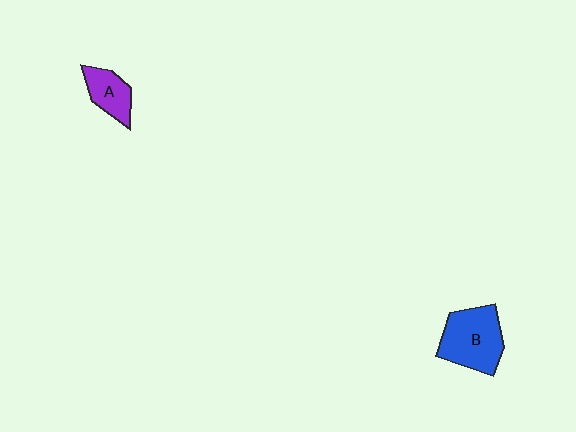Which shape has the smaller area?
Shape A (purple).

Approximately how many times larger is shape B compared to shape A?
Approximately 1.8 times.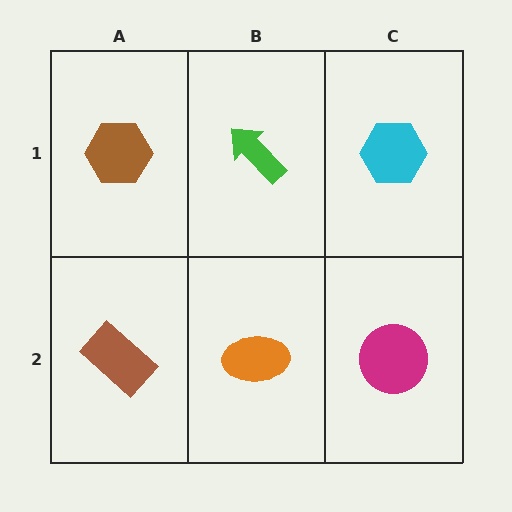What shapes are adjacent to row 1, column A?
A brown rectangle (row 2, column A), a green arrow (row 1, column B).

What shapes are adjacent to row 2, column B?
A green arrow (row 1, column B), a brown rectangle (row 2, column A), a magenta circle (row 2, column C).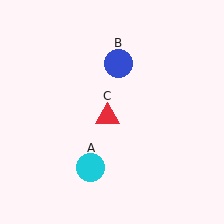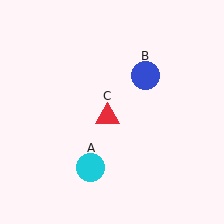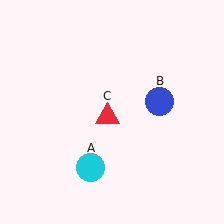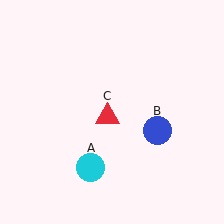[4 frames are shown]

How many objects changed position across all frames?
1 object changed position: blue circle (object B).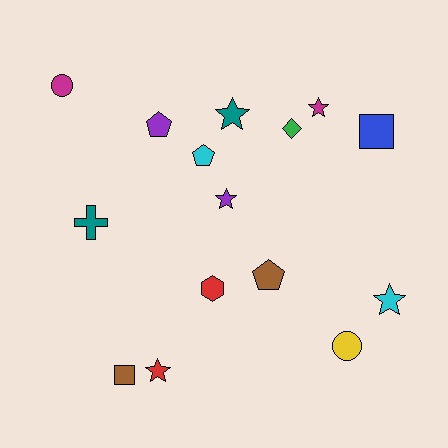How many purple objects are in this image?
There are 2 purple objects.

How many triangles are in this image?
There are no triangles.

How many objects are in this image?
There are 15 objects.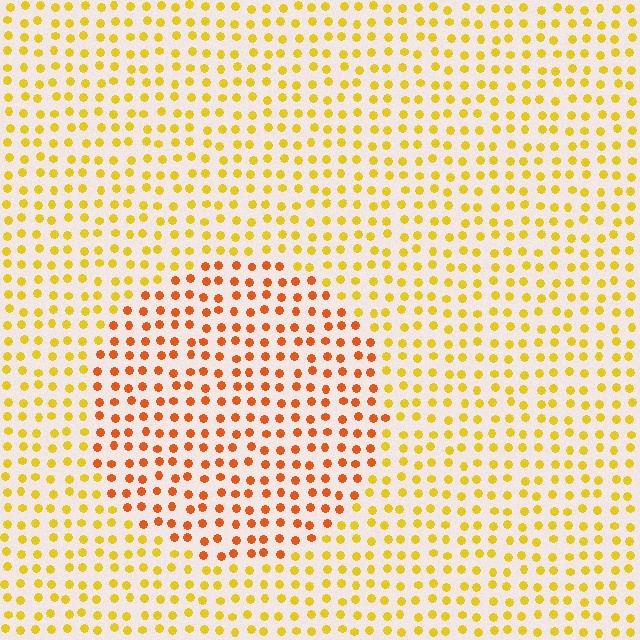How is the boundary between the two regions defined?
The boundary is defined purely by a slight shift in hue (about 35 degrees). Spacing, size, and orientation are identical on both sides.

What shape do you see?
I see a circle.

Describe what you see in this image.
The image is filled with small yellow elements in a uniform arrangement. A circle-shaped region is visible where the elements are tinted to a slightly different hue, forming a subtle color boundary.